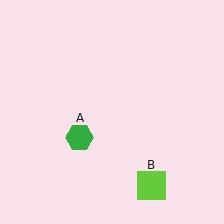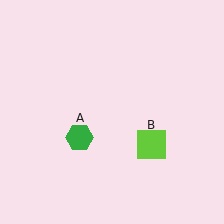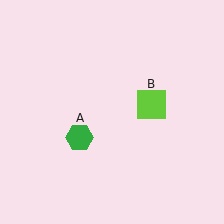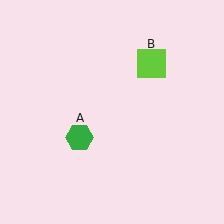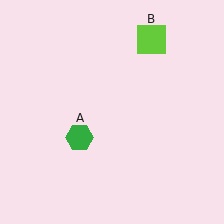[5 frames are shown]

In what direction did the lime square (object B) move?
The lime square (object B) moved up.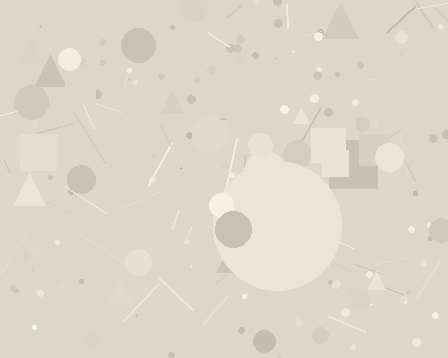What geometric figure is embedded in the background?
A circle is embedded in the background.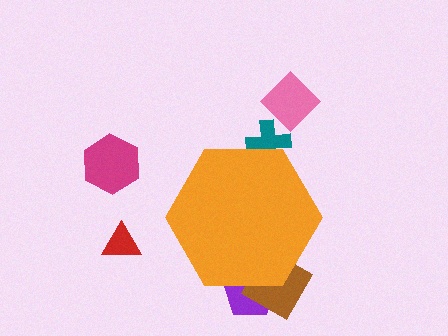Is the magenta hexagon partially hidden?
No, the magenta hexagon is fully visible.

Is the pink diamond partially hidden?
No, the pink diamond is fully visible.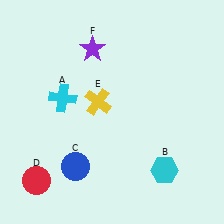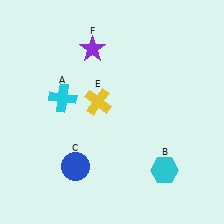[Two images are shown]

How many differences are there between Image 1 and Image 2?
There is 1 difference between the two images.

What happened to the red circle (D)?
The red circle (D) was removed in Image 2. It was in the bottom-left area of Image 1.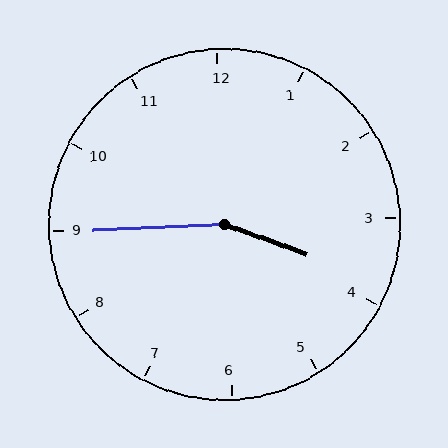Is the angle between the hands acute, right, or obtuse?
It is obtuse.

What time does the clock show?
3:45.